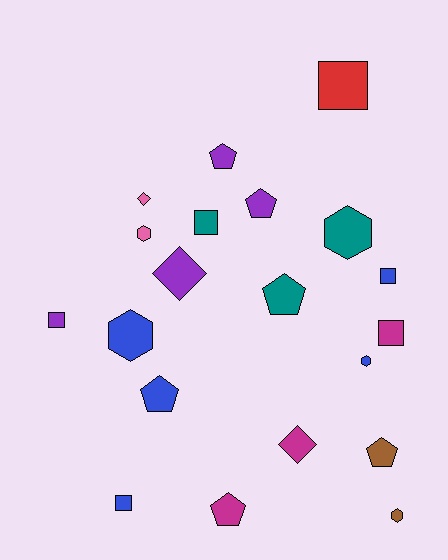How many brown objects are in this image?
There are 2 brown objects.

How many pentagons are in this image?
There are 6 pentagons.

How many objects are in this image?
There are 20 objects.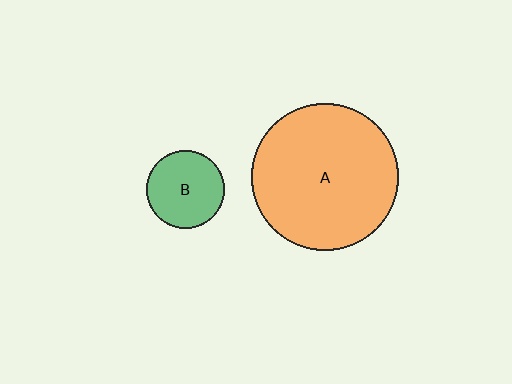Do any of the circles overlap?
No, none of the circles overlap.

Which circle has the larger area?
Circle A (orange).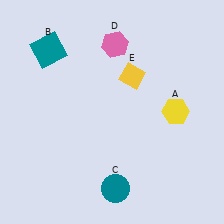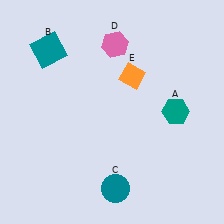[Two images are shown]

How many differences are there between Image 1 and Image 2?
There are 2 differences between the two images.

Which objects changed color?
A changed from yellow to teal. E changed from yellow to orange.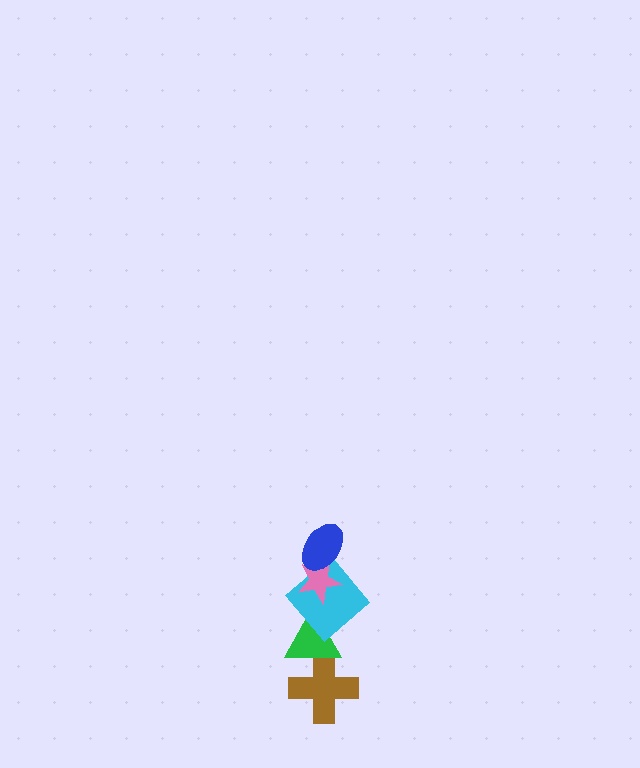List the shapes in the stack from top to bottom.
From top to bottom: the blue ellipse, the pink star, the cyan diamond, the green triangle, the brown cross.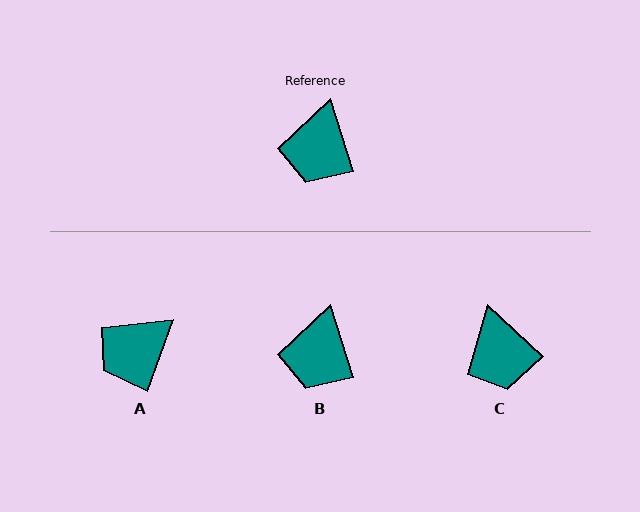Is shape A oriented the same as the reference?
No, it is off by about 38 degrees.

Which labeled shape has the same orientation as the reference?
B.